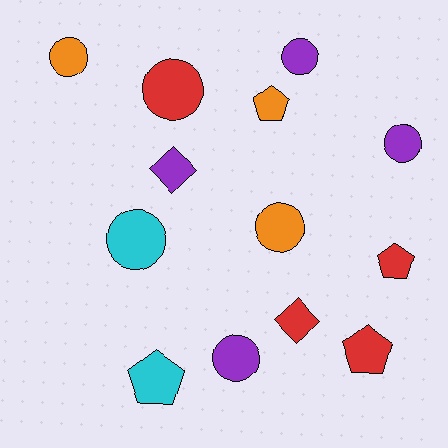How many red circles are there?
There is 1 red circle.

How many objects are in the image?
There are 13 objects.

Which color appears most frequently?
Purple, with 4 objects.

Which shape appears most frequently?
Circle, with 7 objects.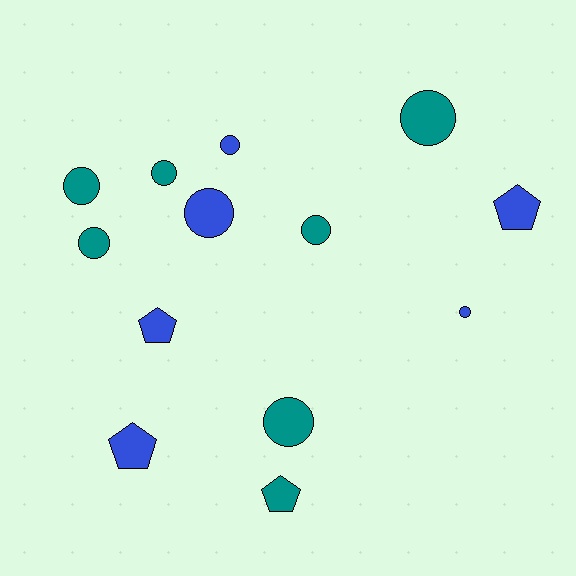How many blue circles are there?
There are 3 blue circles.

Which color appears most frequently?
Teal, with 7 objects.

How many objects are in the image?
There are 13 objects.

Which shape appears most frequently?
Circle, with 9 objects.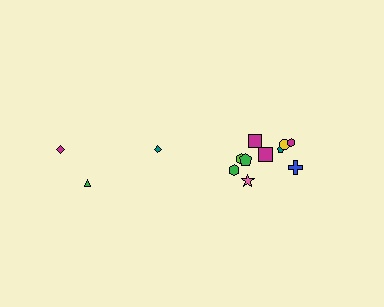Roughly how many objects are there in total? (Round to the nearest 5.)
Roughly 15 objects in total.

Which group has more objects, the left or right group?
The right group.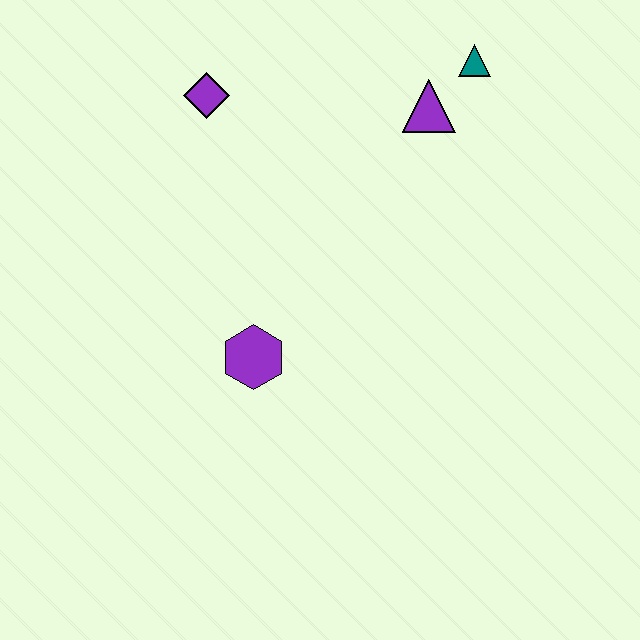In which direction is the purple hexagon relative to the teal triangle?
The purple hexagon is below the teal triangle.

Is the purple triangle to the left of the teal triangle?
Yes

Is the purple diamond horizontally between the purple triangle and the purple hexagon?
No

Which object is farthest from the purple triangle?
The purple hexagon is farthest from the purple triangle.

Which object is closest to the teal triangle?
The purple triangle is closest to the teal triangle.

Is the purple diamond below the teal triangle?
Yes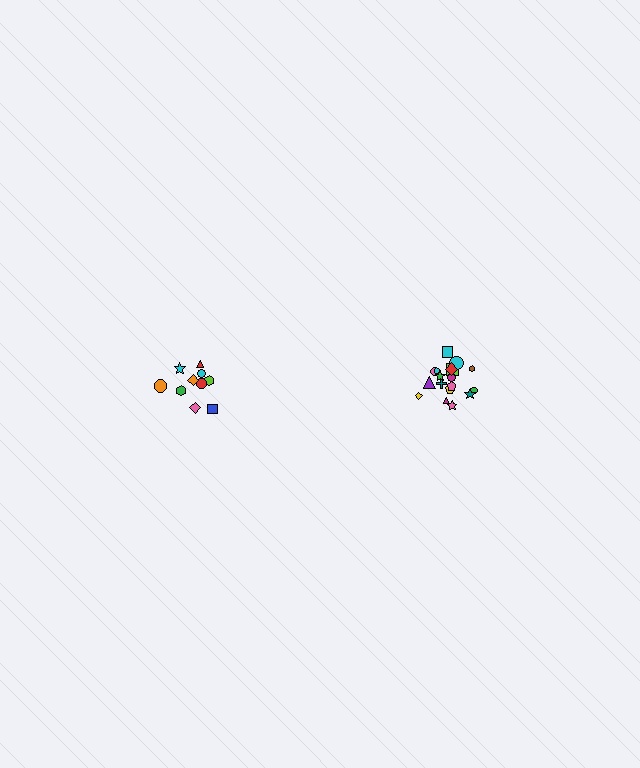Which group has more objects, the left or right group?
The right group.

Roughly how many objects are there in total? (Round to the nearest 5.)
Roughly 30 objects in total.